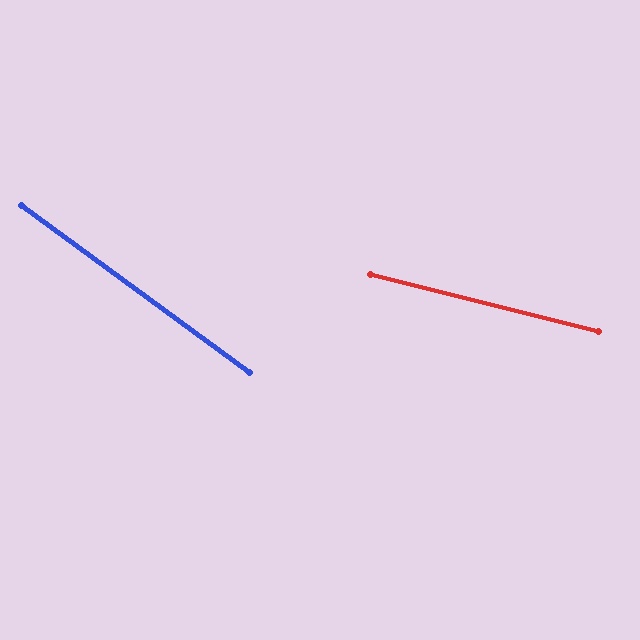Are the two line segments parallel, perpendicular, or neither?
Neither parallel nor perpendicular — they differ by about 22°.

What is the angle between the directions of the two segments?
Approximately 22 degrees.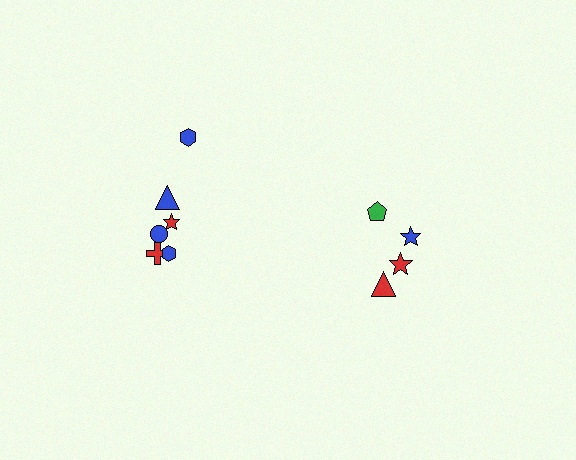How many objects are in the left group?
There are 6 objects.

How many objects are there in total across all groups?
There are 10 objects.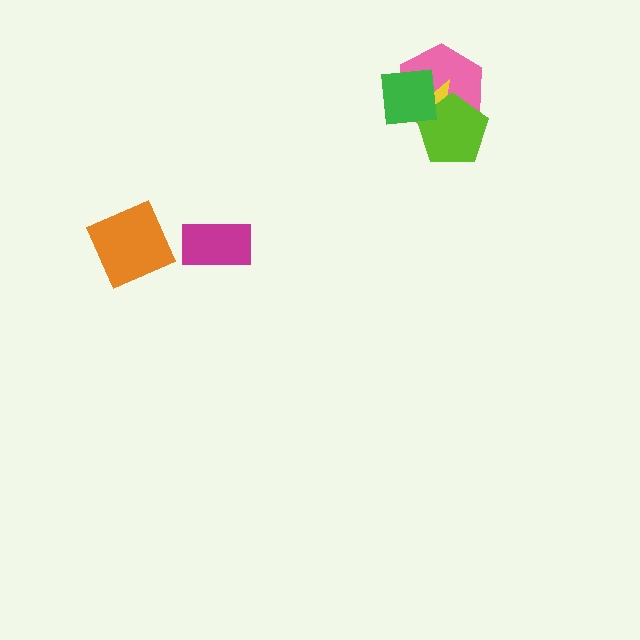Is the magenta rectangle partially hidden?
No, no other shape covers it.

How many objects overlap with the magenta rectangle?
0 objects overlap with the magenta rectangle.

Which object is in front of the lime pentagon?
The green square is in front of the lime pentagon.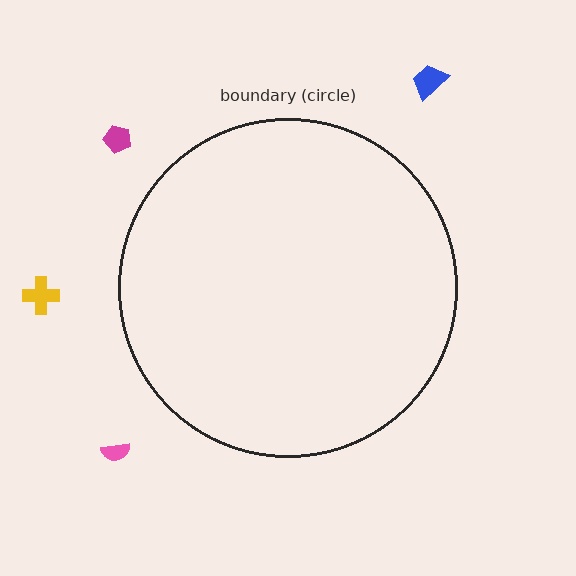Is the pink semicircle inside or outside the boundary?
Outside.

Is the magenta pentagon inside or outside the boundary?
Outside.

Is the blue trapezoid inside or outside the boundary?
Outside.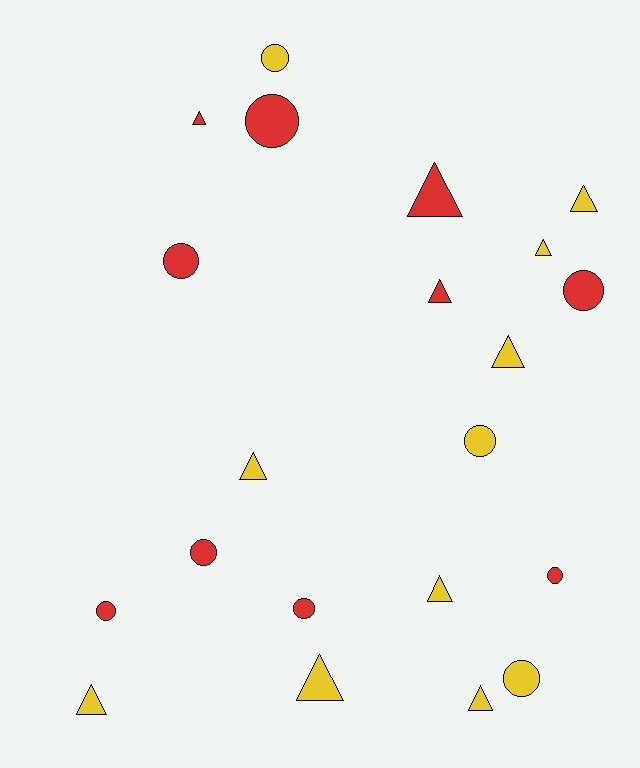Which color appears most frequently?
Yellow, with 11 objects.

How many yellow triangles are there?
There are 8 yellow triangles.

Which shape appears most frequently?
Triangle, with 11 objects.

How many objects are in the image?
There are 21 objects.